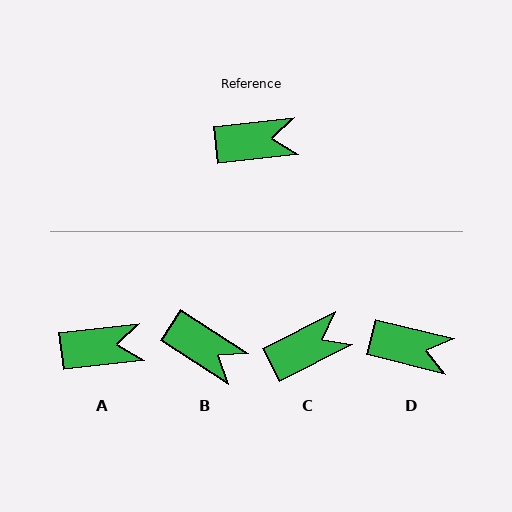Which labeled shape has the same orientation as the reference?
A.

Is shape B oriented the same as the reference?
No, it is off by about 39 degrees.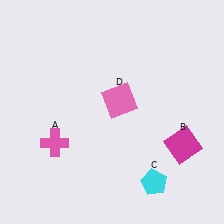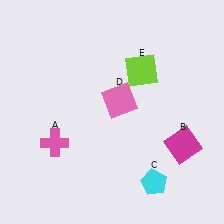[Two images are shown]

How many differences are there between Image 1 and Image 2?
There is 1 difference between the two images.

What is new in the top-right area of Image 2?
A lime square (E) was added in the top-right area of Image 2.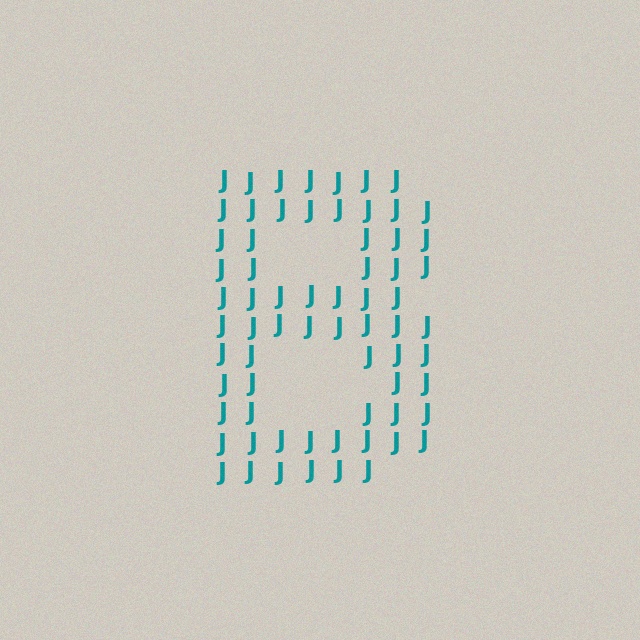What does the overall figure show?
The overall figure shows the letter B.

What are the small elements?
The small elements are letter J's.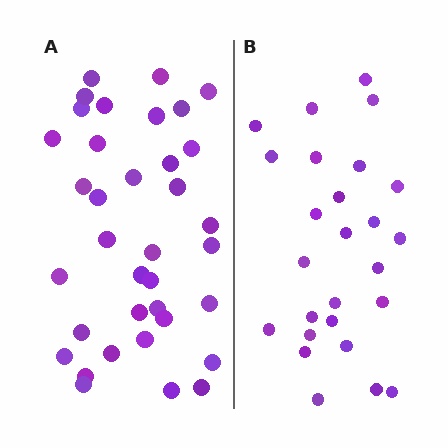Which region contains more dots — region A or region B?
Region A (the left region) has more dots.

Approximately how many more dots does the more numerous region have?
Region A has roughly 10 or so more dots than region B.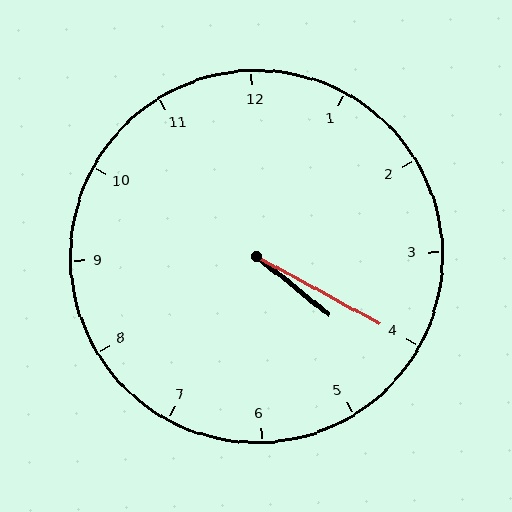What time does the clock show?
4:20.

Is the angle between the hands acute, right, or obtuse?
It is acute.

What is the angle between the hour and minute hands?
Approximately 10 degrees.